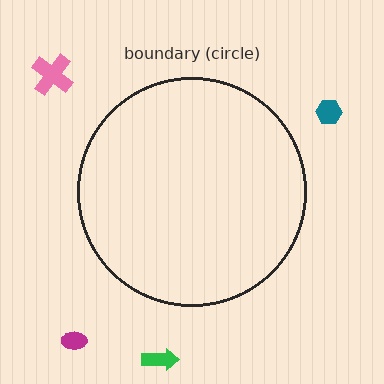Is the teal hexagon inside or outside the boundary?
Outside.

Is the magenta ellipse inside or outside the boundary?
Outside.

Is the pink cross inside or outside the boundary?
Outside.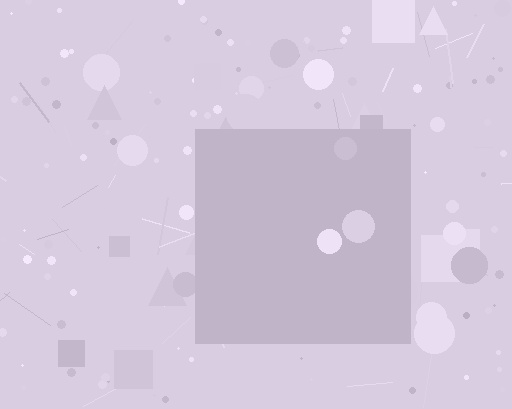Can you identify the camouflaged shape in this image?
The camouflaged shape is a square.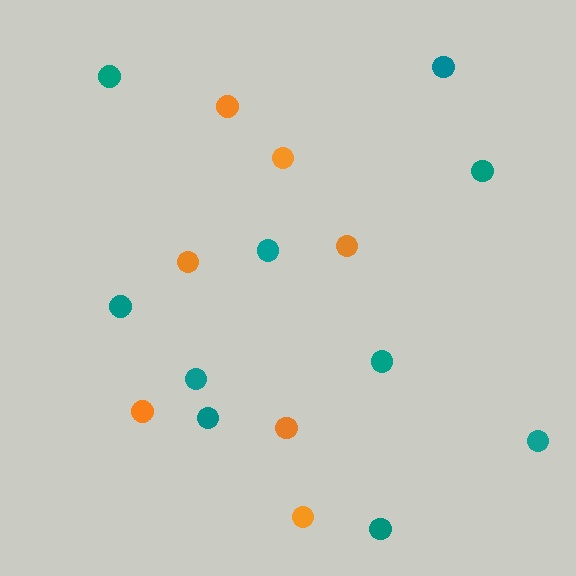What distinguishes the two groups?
There are 2 groups: one group of teal circles (10) and one group of orange circles (7).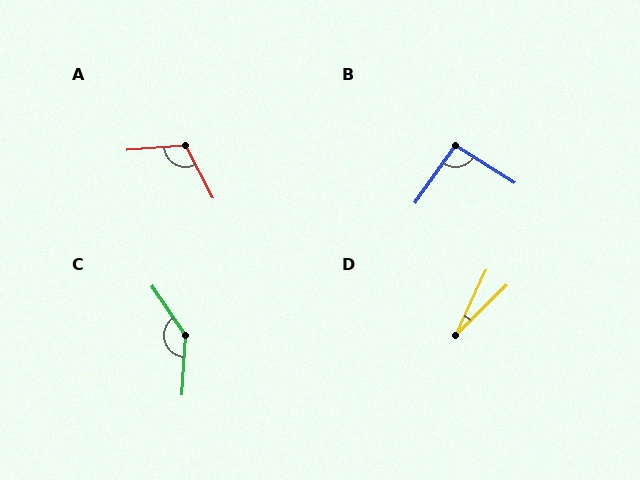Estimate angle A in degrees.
Approximately 114 degrees.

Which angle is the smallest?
D, at approximately 21 degrees.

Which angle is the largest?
C, at approximately 142 degrees.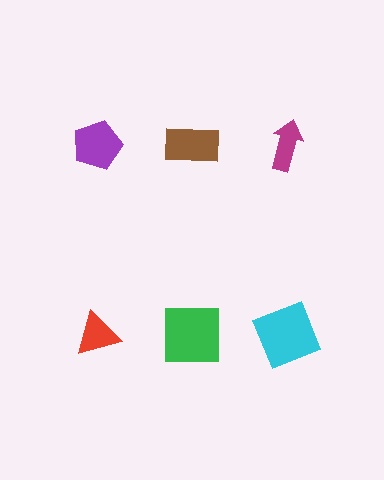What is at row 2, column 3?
A cyan square.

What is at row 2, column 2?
A green square.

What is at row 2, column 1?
A red triangle.